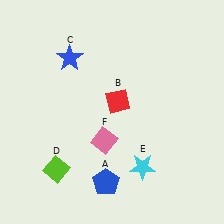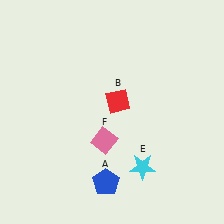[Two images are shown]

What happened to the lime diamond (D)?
The lime diamond (D) was removed in Image 2. It was in the bottom-left area of Image 1.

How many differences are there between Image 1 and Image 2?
There are 2 differences between the two images.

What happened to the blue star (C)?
The blue star (C) was removed in Image 2. It was in the top-left area of Image 1.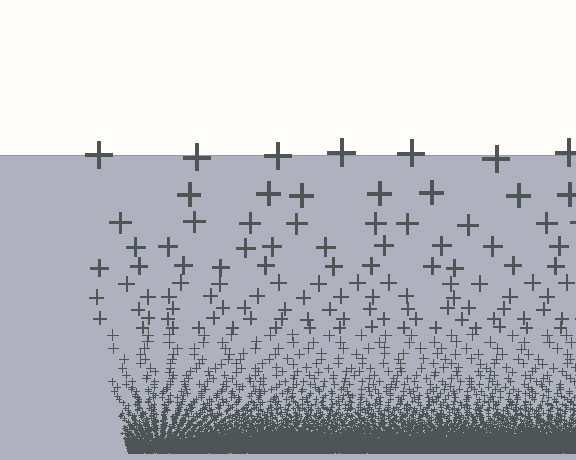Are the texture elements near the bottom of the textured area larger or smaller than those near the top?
Smaller. The gradient is inverted — elements near the bottom are smaller and denser.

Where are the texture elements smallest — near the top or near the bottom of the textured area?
Near the bottom.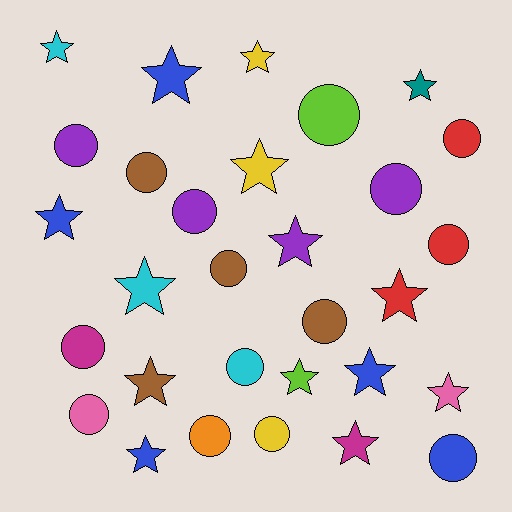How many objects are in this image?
There are 30 objects.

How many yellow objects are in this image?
There are 3 yellow objects.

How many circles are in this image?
There are 15 circles.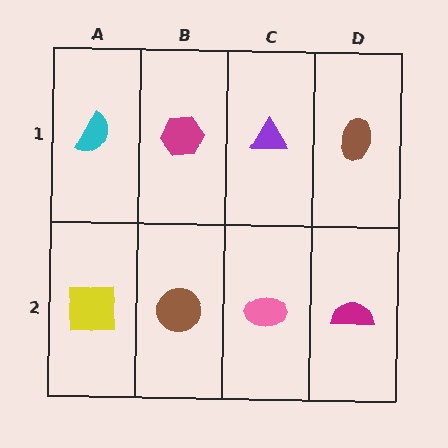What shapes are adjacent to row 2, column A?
A cyan semicircle (row 1, column A), a brown circle (row 2, column B).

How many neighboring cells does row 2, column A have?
2.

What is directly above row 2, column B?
A magenta hexagon.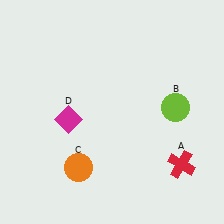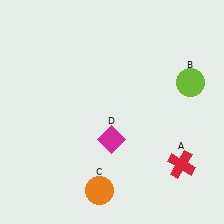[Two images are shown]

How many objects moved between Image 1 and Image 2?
3 objects moved between the two images.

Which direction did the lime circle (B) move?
The lime circle (B) moved up.